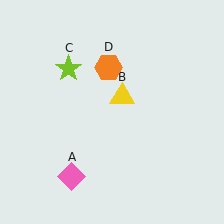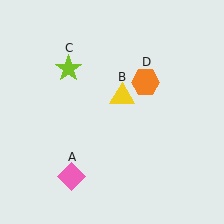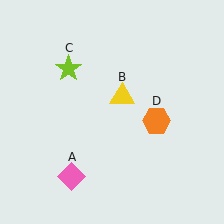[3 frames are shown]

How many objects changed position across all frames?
1 object changed position: orange hexagon (object D).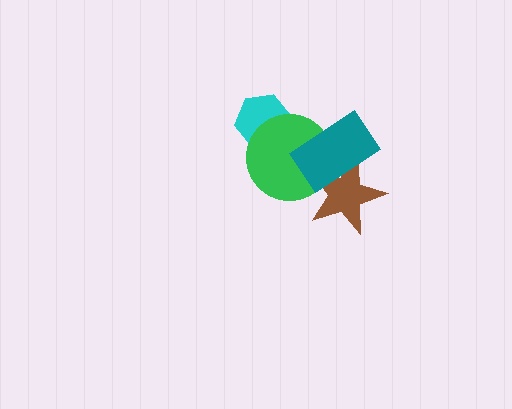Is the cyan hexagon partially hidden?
Yes, it is partially covered by another shape.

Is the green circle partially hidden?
Yes, it is partially covered by another shape.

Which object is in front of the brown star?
The teal rectangle is in front of the brown star.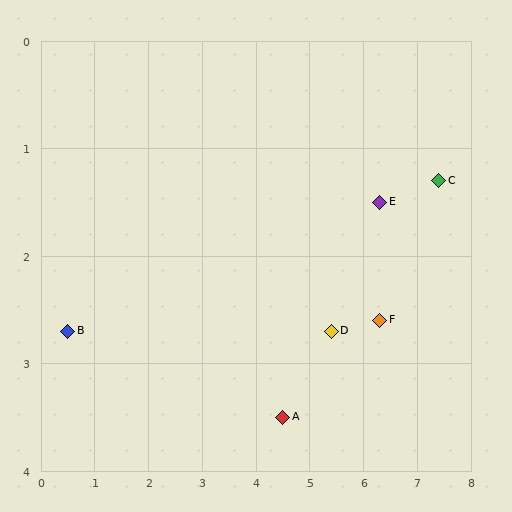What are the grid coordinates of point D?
Point D is at approximately (5.4, 2.7).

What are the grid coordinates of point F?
Point F is at approximately (6.3, 2.6).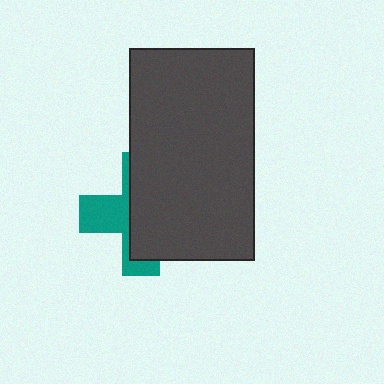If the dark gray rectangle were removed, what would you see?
You would see the complete teal cross.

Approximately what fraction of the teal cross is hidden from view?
Roughly 62% of the teal cross is hidden behind the dark gray rectangle.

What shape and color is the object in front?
The object in front is a dark gray rectangle.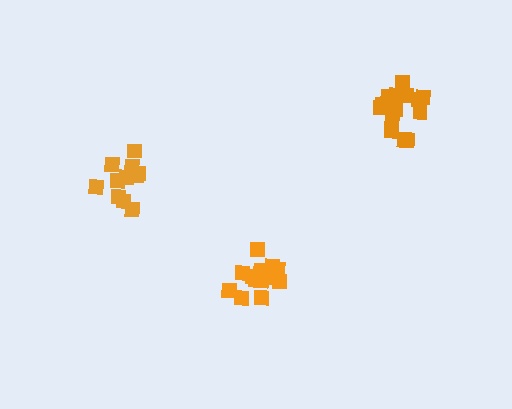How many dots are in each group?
Group 1: 14 dots, Group 2: 11 dots, Group 3: 15 dots (40 total).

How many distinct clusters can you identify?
There are 3 distinct clusters.